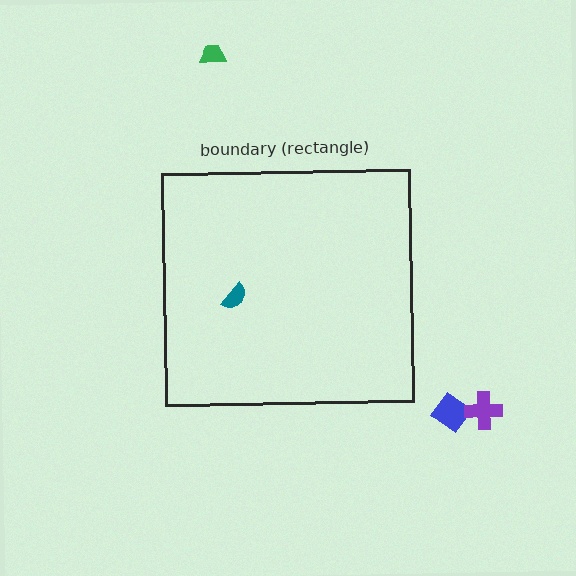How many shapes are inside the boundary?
1 inside, 3 outside.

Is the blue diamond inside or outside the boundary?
Outside.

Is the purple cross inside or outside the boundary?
Outside.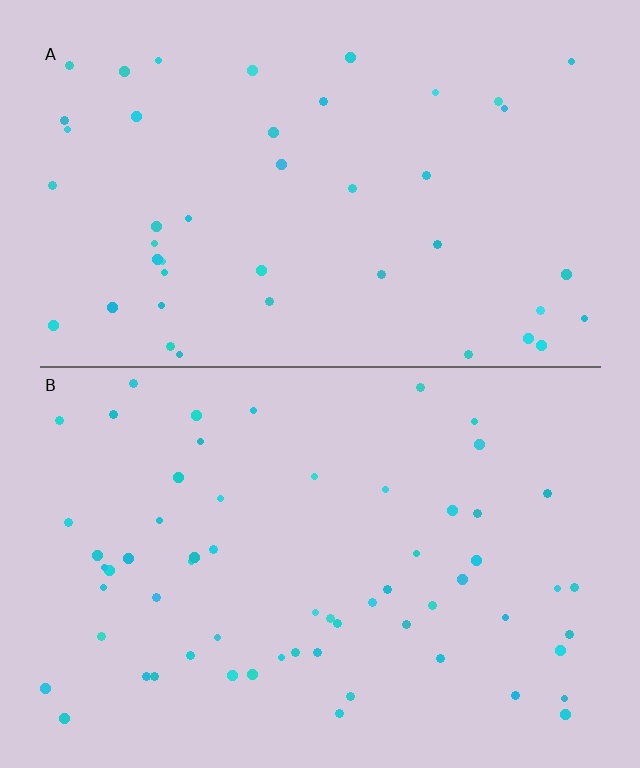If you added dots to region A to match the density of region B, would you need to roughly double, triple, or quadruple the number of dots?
Approximately double.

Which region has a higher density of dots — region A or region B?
B (the bottom).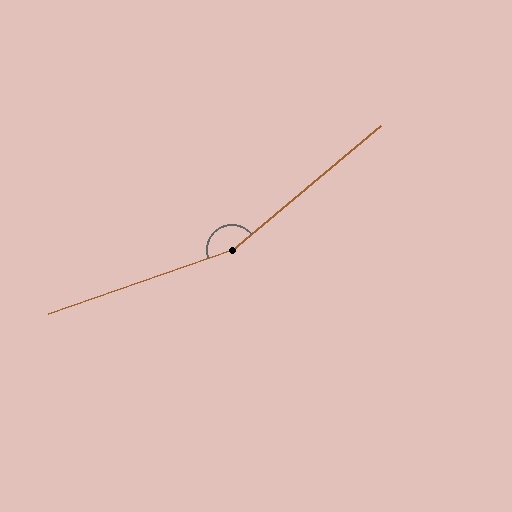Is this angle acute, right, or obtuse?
It is obtuse.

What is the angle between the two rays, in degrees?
Approximately 159 degrees.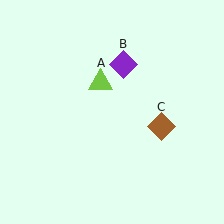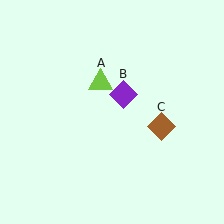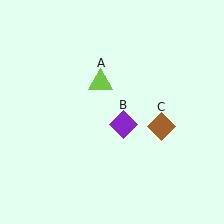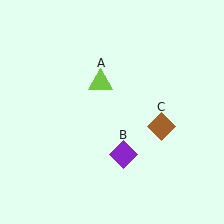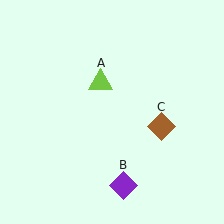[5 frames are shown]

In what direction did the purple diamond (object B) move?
The purple diamond (object B) moved down.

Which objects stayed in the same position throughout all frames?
Lime triangle (object A) and brown diamond (object C) remained stationary.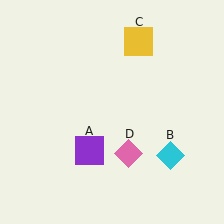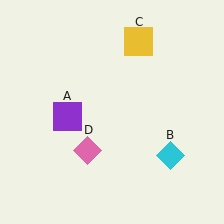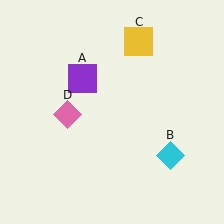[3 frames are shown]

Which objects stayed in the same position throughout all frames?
Cyan diamond (object B) and yellow square (object C) remained stationary.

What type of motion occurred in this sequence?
The purple square (object A), pink diamond (object D) rotated clockwise around the center of the scene.